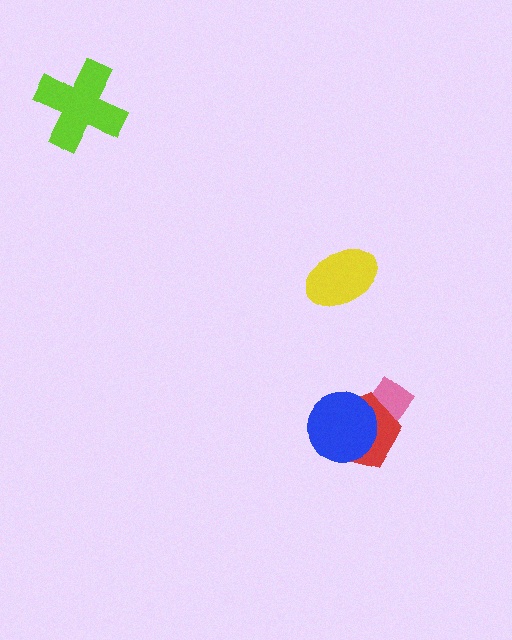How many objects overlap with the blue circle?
2 objects overlap with the blue circle.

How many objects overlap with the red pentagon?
2 objects overlap with the red pentagon.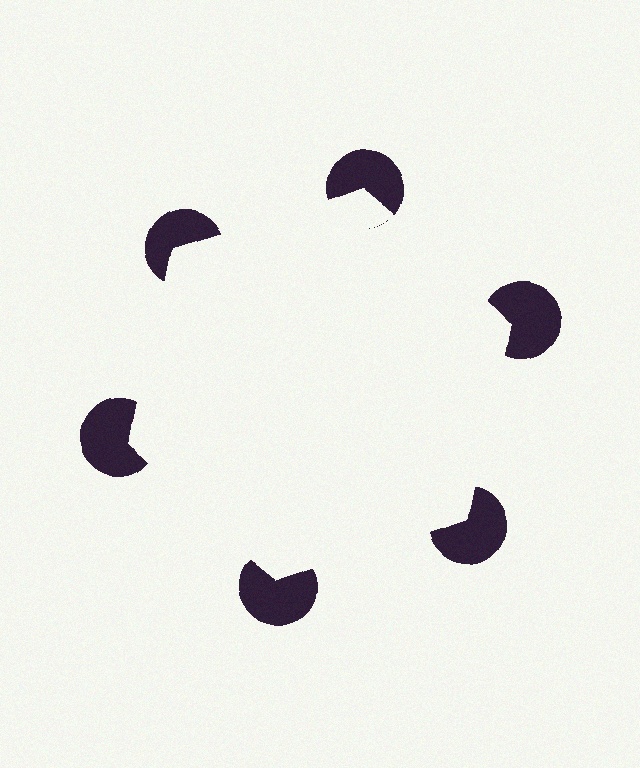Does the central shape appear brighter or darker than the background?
It typically appears slightly brighter than the background, even though no actual brightness change is drawn.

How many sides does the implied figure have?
6 sides.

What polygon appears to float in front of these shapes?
An illusory hexagon — its edges are inferred from the aligned wedge cuts in the pac-man discs, not physically drawn.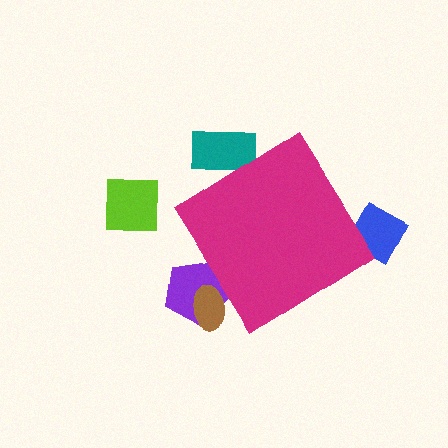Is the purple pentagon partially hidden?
Yes, the purple pentagon is partially hidden behind the magenta diamond.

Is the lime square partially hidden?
No, the lime square is fully visible.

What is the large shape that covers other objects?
A magenta diamond.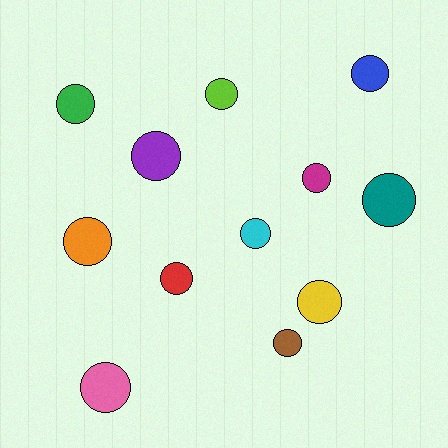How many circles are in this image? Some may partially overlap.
There are 12 circles.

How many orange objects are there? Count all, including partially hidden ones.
There is 1 orange object.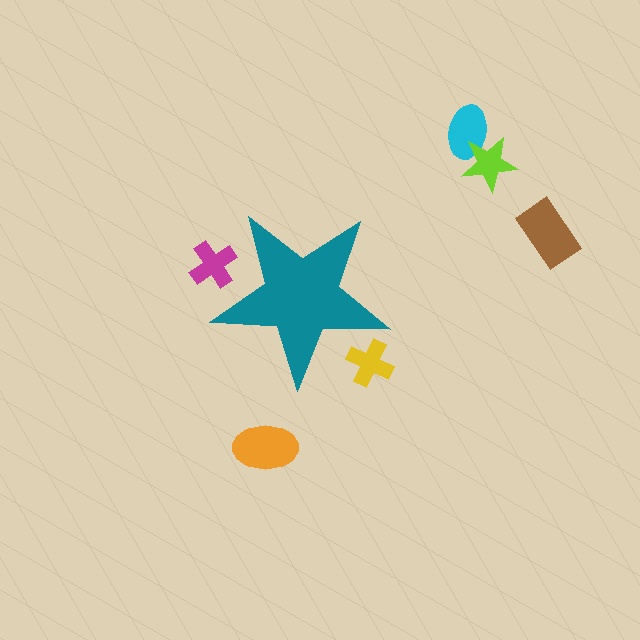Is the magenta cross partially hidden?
Yes, the magenta cross is partially hidden behind the teal star.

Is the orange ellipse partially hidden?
No, the orange ellipse is fully visible.